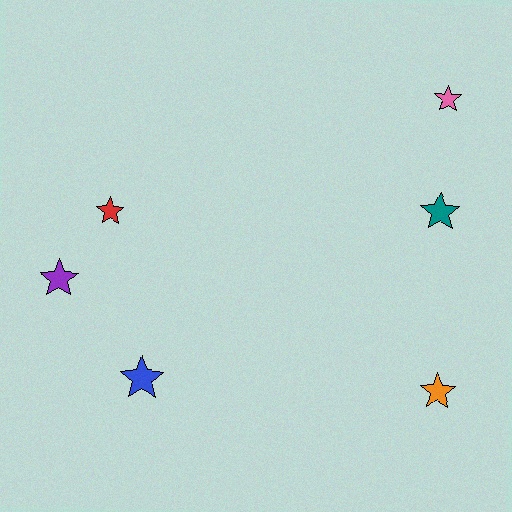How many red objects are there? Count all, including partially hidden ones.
There is 1 red object.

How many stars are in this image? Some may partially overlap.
There are 6 stars.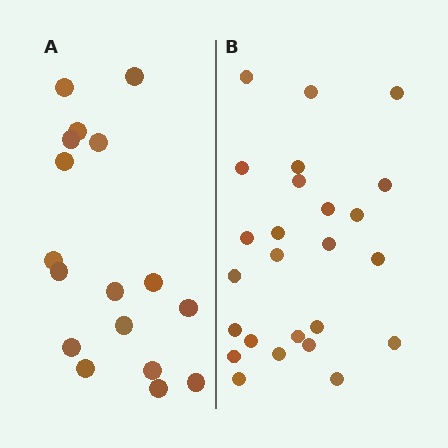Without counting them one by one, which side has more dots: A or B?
Region B (the right region) has more dots.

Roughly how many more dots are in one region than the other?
Region B has roughly 8 or so more dots than region A.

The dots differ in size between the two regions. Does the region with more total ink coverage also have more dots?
No. Region A has more total ink coverage because its dots are larger, but region B actually contains more individual dots. Total area can be misleading — the number of items is what matters here.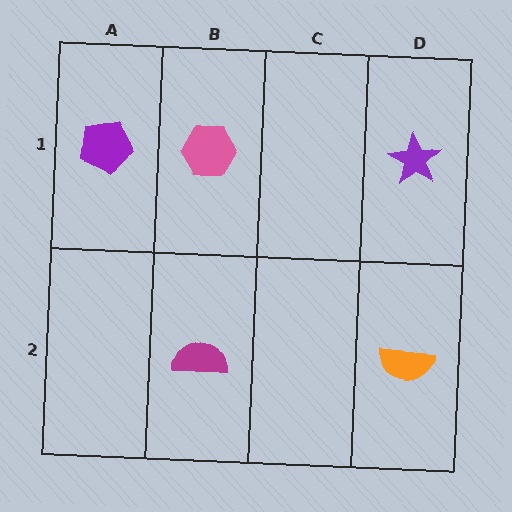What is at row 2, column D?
An orange semicircle.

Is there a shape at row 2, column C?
No, that cell is empty.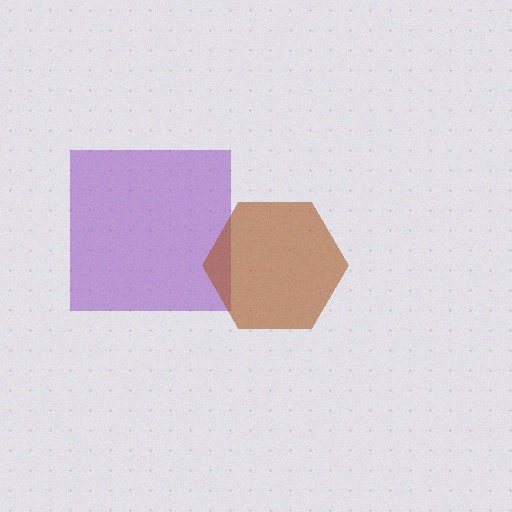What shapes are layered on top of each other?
The layered shapes are: a purple square, a brown hexagon.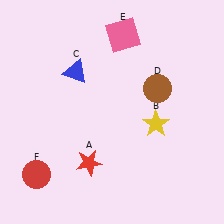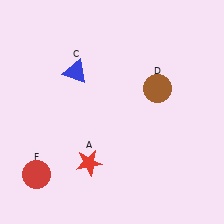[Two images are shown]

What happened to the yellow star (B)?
The yellow star (B) was removed in Image 2. It was in the bottom-right area of Image 1.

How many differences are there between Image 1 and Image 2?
There are 2 differences between the two images.